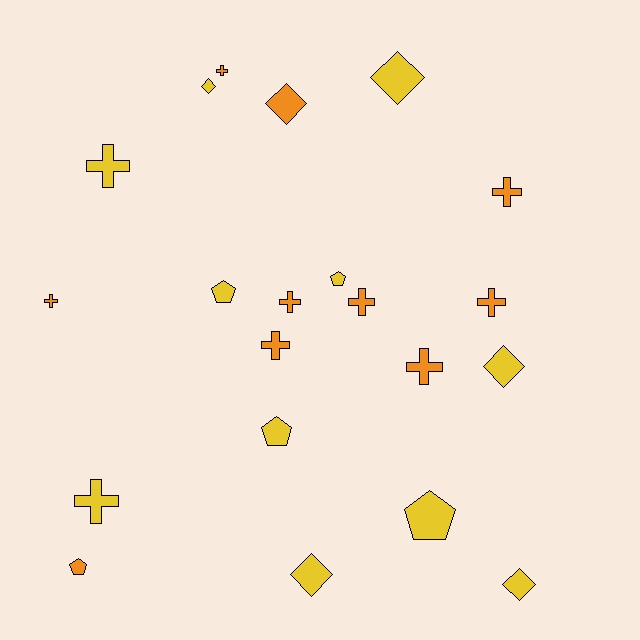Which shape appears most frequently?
Cross, with 10 objects.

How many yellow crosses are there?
There are 2 yellow crosses.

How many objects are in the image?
There are 21 objects.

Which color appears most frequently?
Yellow, with 11 objects.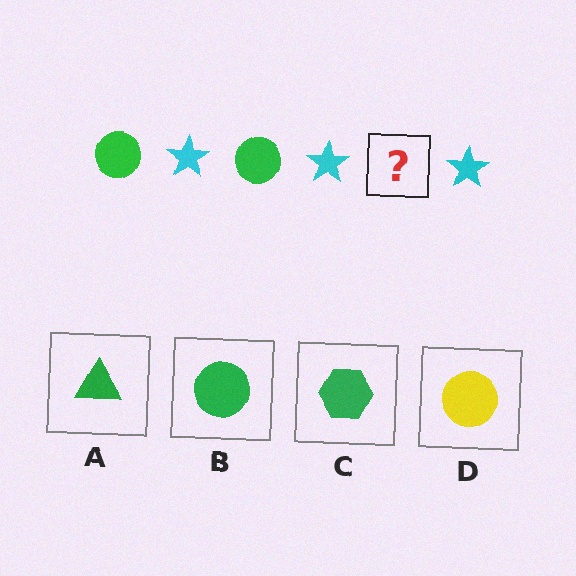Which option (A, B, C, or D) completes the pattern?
B.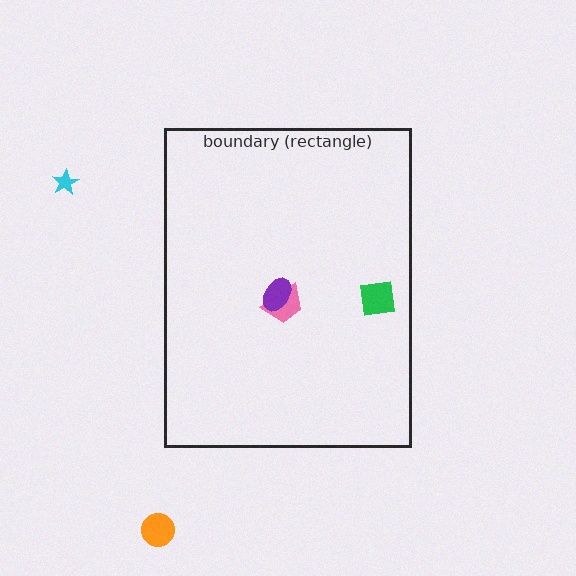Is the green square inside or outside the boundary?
Inside.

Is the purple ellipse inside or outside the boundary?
Inside.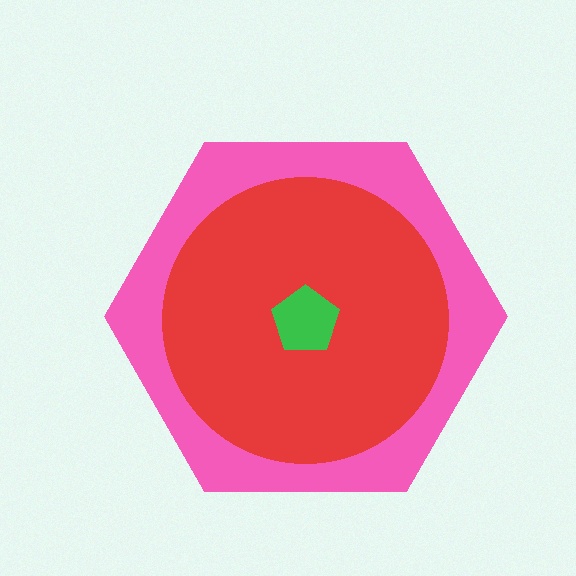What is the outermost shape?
The pink hexagon.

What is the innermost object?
The green pentagon.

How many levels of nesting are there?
3.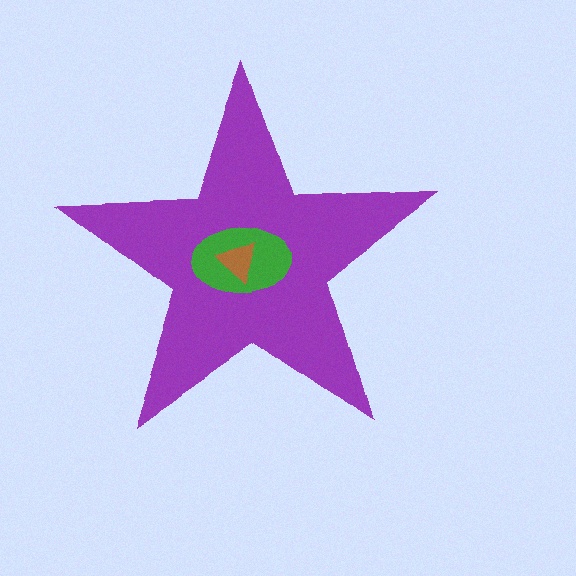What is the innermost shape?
The brown triangle.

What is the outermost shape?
The purple star.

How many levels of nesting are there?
3.